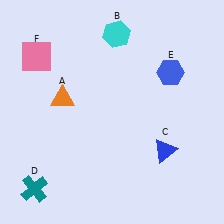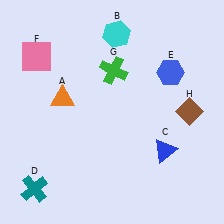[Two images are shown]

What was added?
A green cross (G), a brown diamond (H) were added in Image 2.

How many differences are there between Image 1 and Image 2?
There are 2 differences between the two images.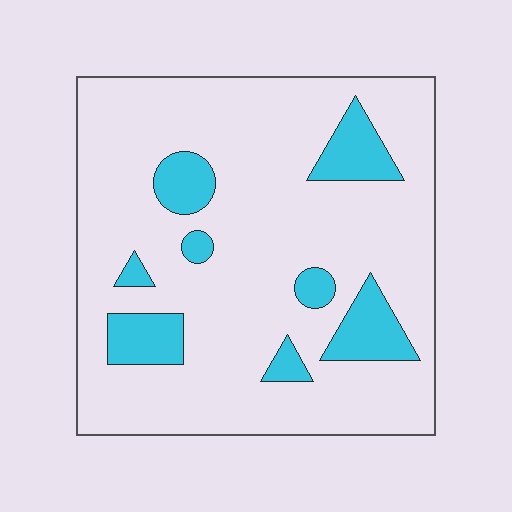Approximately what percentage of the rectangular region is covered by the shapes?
Approximately 15%.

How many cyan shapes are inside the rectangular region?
8.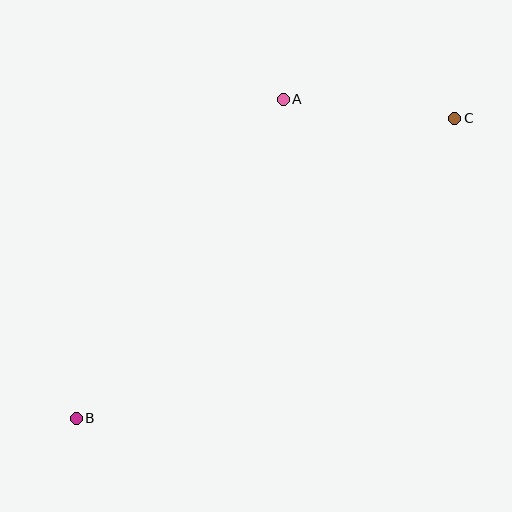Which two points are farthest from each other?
Points B and C are farthest from each other.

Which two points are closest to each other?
Points A and C are closest to each other.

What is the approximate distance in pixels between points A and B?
The distance between A and B is approximately 380 pixels.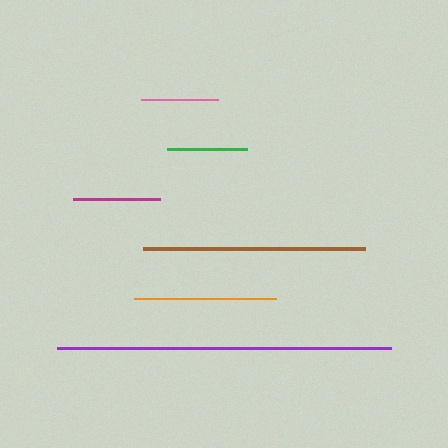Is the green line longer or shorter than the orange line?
The orange line is longer than the green line.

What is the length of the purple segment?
The purple segment is approximately 334 pixels long.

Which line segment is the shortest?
The pink line is the shortest at approximately 77 pixels.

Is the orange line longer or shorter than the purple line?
The purple line is longer than the orange line.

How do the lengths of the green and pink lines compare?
The green and pink lines are approximately the same length.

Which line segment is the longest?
The purple line is the longest at approximately 334 pixels.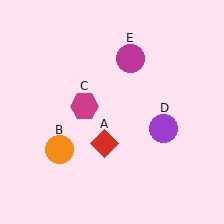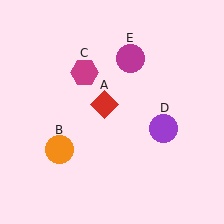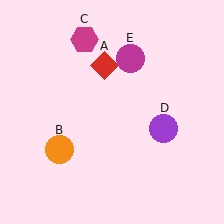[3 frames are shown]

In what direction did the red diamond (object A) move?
The red diamond (object A) moved up.